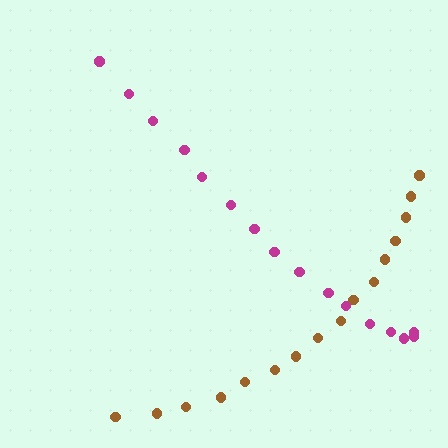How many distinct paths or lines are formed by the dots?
There are 2 distinct paths.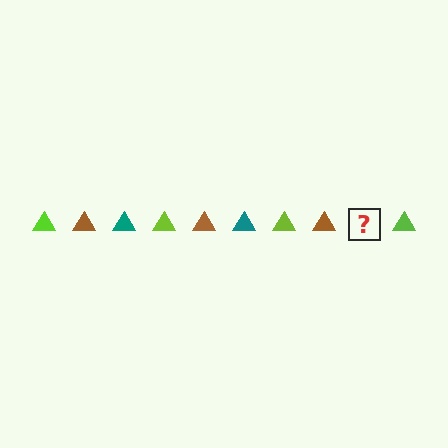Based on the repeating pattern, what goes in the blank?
The blank should be a teal triangle.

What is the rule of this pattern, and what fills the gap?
The rule is that the pattern cycles through lime, brown, teal triangles. The gap should be filled with a teal triangle.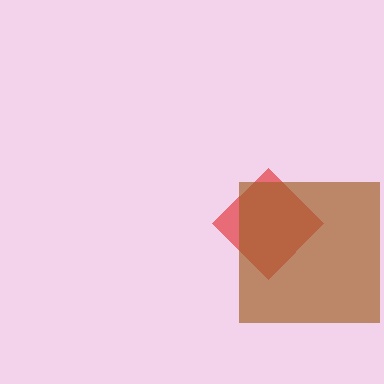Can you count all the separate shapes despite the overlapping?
Yes, there are 2 separate shapes.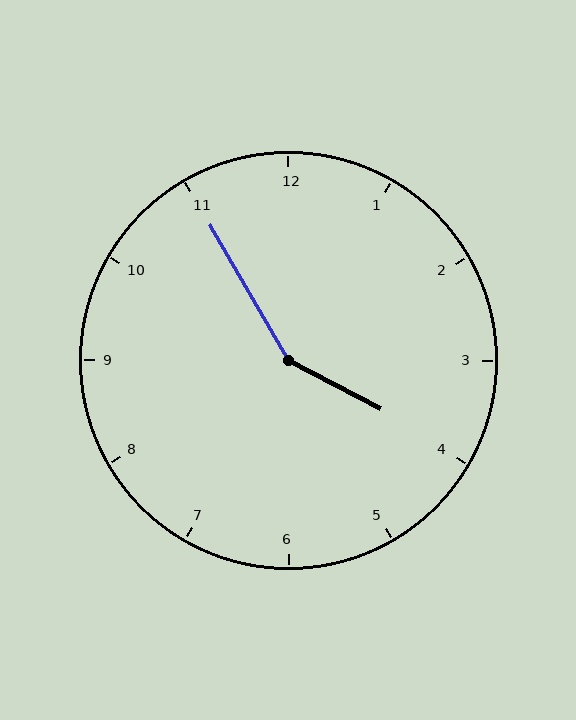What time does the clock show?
3:55.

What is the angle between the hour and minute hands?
Approximately 148 degrees.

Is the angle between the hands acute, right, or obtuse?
It is obtuse.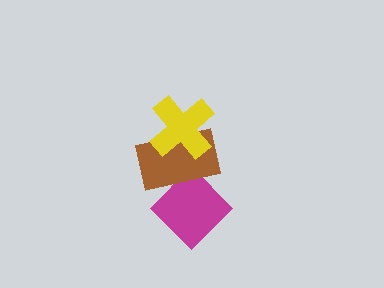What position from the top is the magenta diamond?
The magenta diamond is 3rd from the top.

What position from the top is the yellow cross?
The yellow cross is 1st from the top.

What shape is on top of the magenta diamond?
The brown rectangle is on top of the magenta diamond.